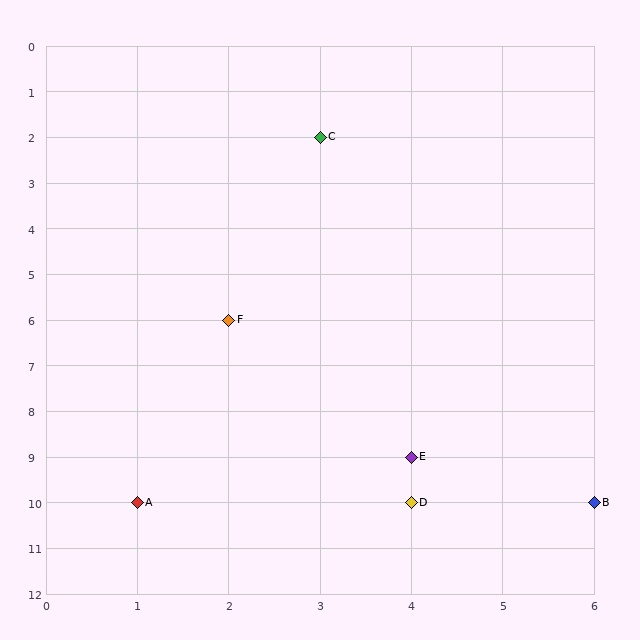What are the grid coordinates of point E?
Point E is at grid coordinates (4, 9).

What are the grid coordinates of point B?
Point B is at grid coordinates (6, 10).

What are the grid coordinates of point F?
Point F is at grid coordinates (2, 6).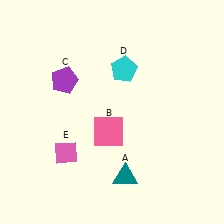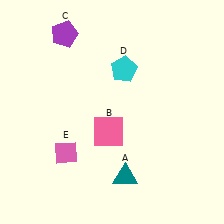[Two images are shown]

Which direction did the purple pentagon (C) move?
The purple pentagon (C) moved up.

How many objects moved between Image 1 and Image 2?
1 object moved between the two images.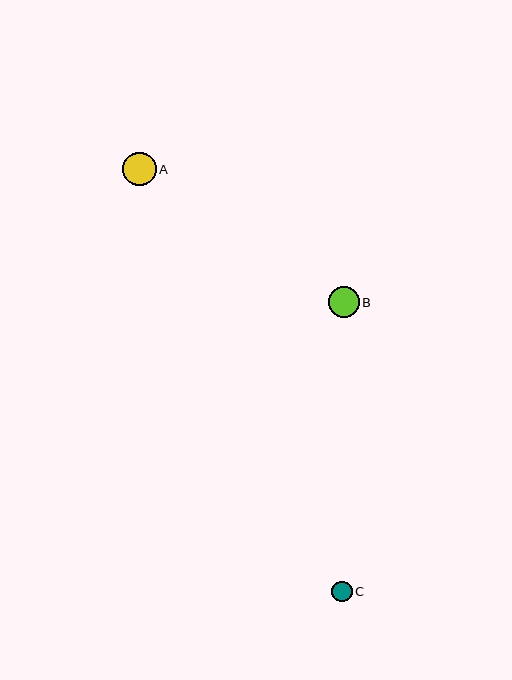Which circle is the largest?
Circle A is the largest with a size of approximately 33 pixels.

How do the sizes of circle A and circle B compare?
Circle A and circle B are approximately the same size.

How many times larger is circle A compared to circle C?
Circle A is approximately 1.6 times the size of circle C.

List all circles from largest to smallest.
From largest to smallest: A, B, C.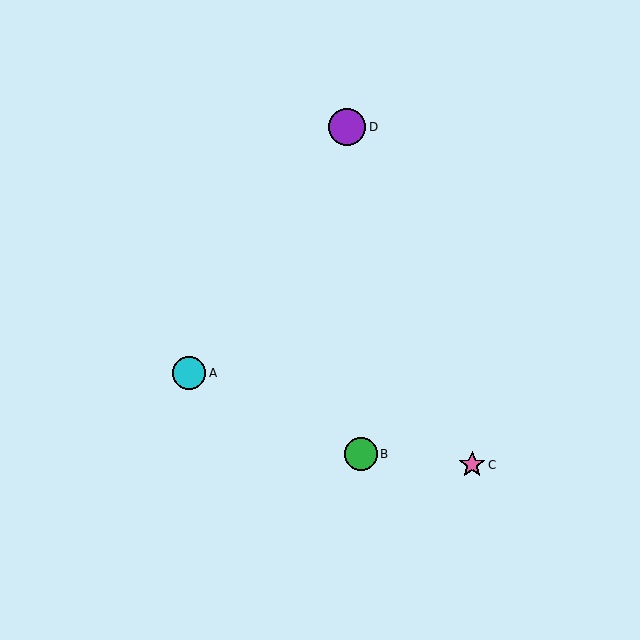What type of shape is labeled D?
Shape D is a purple circle.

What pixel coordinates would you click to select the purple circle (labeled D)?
Click at (347, 127) to select the purple circle D.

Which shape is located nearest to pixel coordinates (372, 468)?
The green circle (labeled B) at (361, 454) is nearest to that location.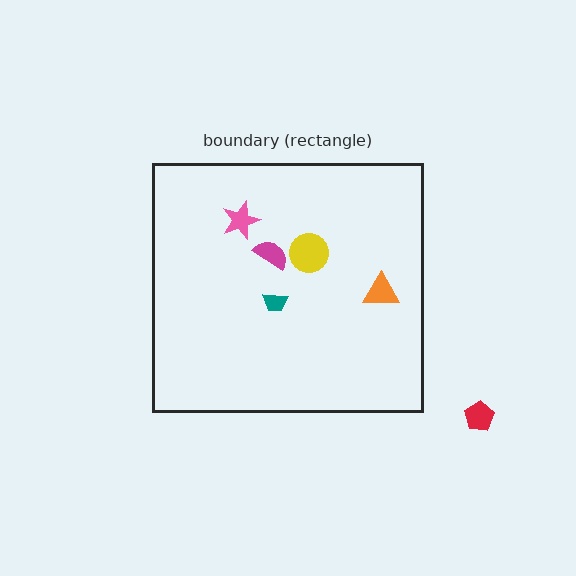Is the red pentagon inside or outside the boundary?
Outside.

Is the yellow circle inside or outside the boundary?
Inside.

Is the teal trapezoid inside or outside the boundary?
Inside.